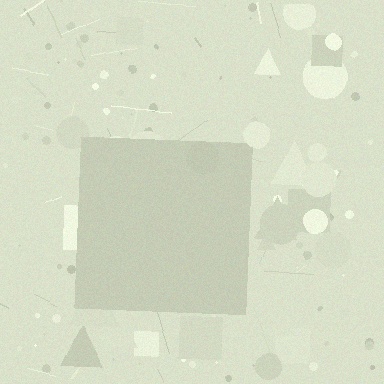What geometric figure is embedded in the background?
A square is embedded in the background.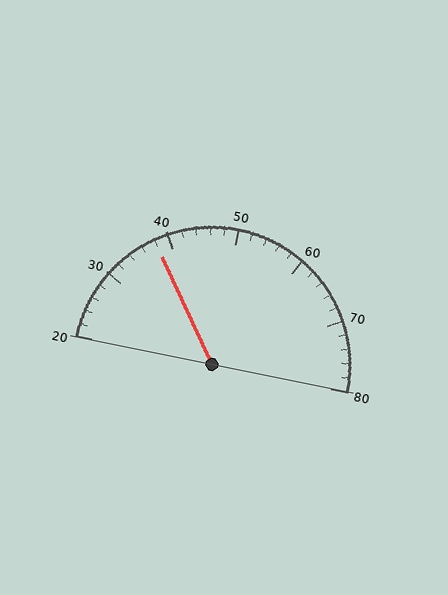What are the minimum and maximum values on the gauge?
The gauge ranges from 20 to 80.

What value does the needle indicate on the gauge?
The needle indicates approximately 38.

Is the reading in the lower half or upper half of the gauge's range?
The reading is in the lower half of the range (20 to 80).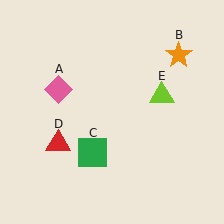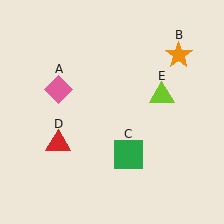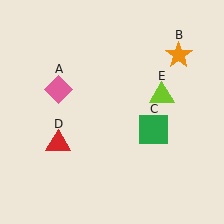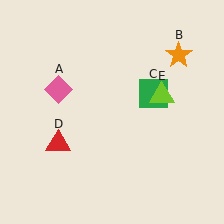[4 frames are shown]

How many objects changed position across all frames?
1 object changed position: green square (object C).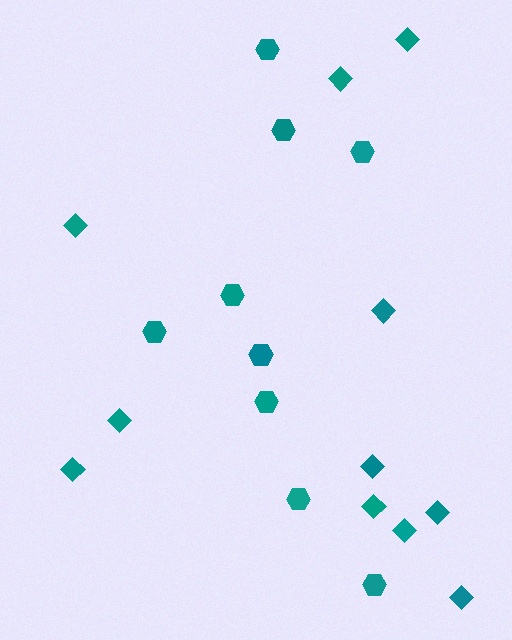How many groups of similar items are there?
There are 2 groups: one group of hexagons (9) and one group of diamonds (11).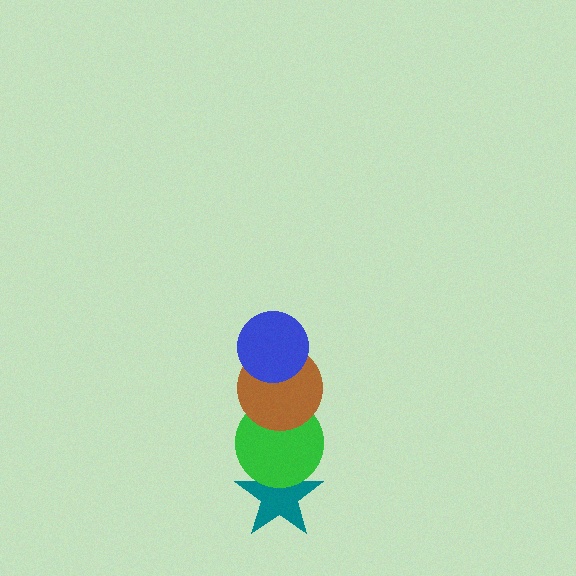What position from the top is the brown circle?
The brown circle is 2nd from the top.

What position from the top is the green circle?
The green circle is 3rd from the top.